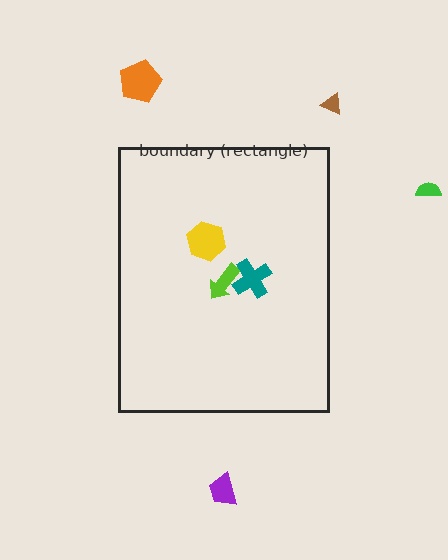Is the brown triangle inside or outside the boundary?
Outside.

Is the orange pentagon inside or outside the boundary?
Outside.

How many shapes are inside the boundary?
3 inside, 4 outside.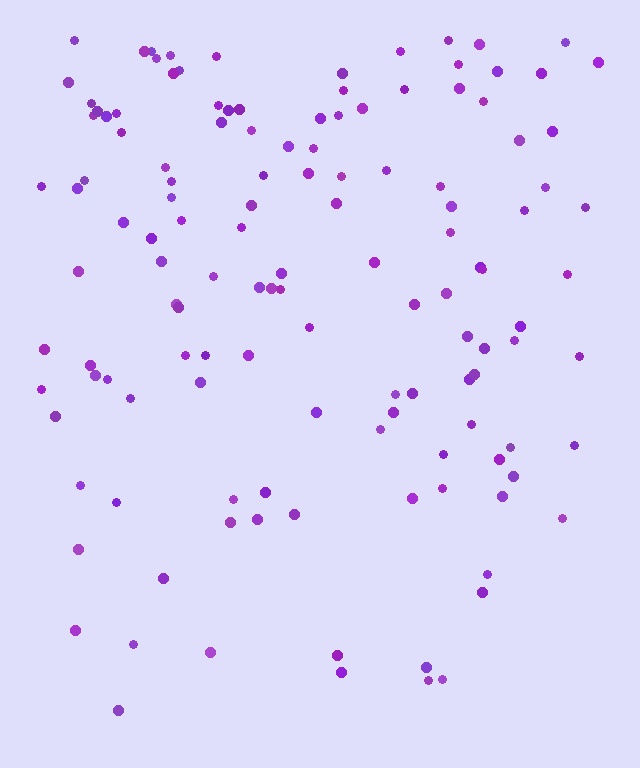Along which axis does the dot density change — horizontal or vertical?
Vertical.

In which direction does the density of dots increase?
From bottom to top, with the top side densest.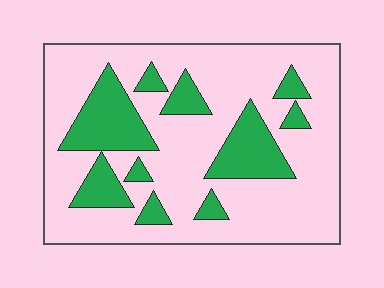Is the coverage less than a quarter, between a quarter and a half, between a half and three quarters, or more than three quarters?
Between a quarter and a half.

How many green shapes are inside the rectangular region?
10.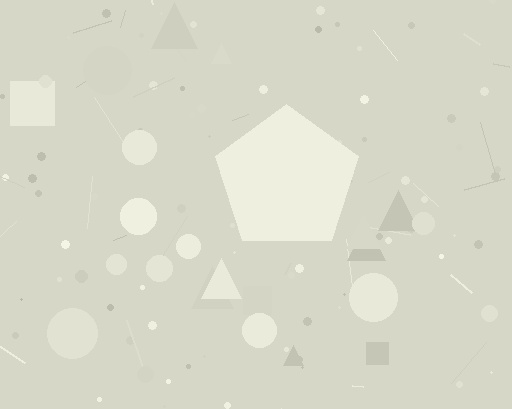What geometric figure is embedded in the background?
A pentagon is embedded in the background.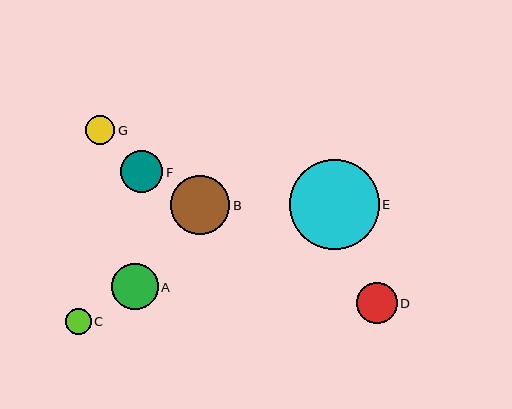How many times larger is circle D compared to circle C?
Circle D is approximately 1.6 times the size of circle C.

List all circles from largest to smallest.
From largest to smallest: E, B, A, F, D, G, C.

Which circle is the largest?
Circle E is the largest with a size of approximately 89 pixels.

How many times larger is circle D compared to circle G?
Circle D is approximately 1.4 times the size of circle G.